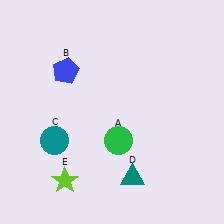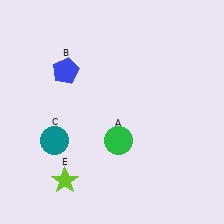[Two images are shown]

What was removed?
The teal triangle (D) was removed in Image 2.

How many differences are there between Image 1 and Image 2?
There is 1 difference between the two images.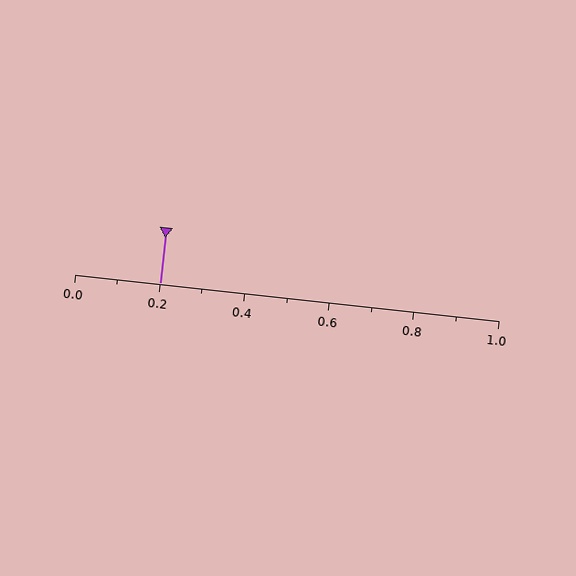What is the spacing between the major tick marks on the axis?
The major ticks are spaced 0.2 apart.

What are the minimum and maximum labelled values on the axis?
The axis runs from 0.0 to 1.0.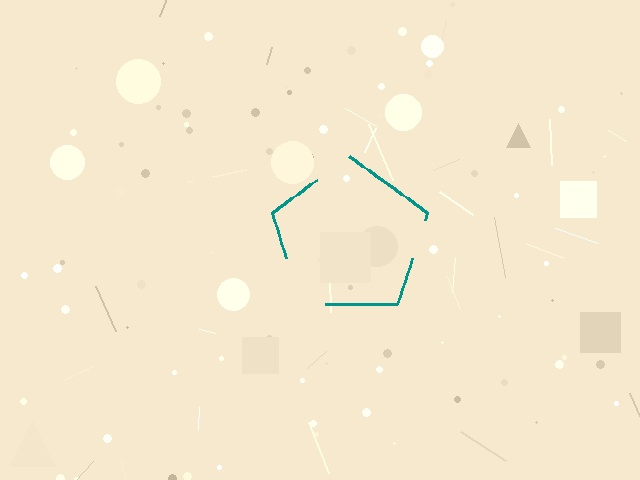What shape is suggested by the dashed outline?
The dashed outline suggests a pentagon.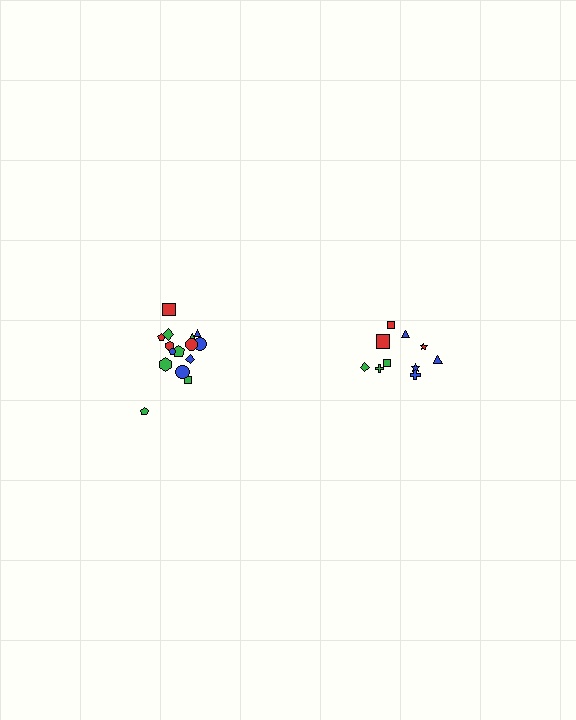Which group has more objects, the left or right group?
The left group.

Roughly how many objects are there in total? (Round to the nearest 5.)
Roughly 25 objects in total.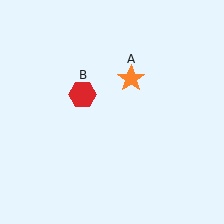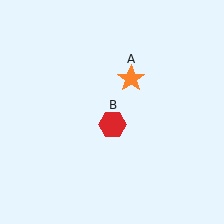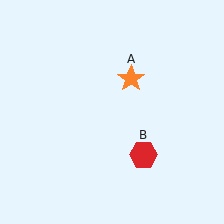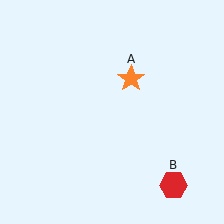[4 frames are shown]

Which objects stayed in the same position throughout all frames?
Orange star (object A) remained stationary.